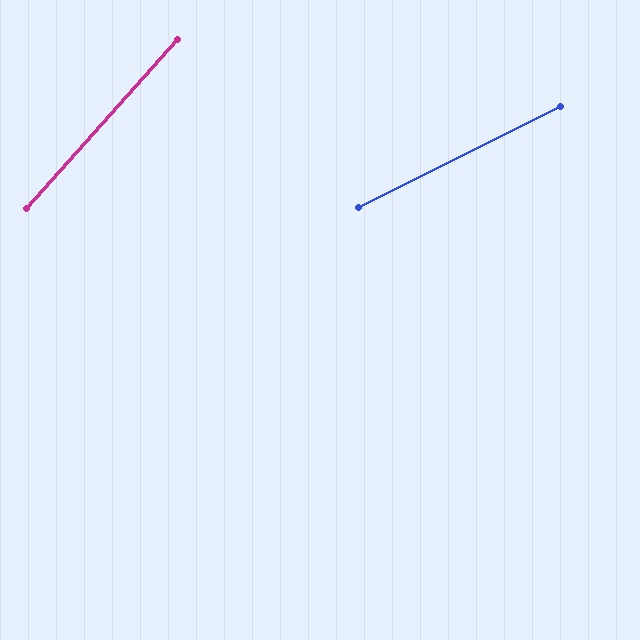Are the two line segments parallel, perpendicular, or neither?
Neither parallel nor perpendicular — they differ by about 22°.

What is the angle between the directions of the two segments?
Approximately 22 degrees.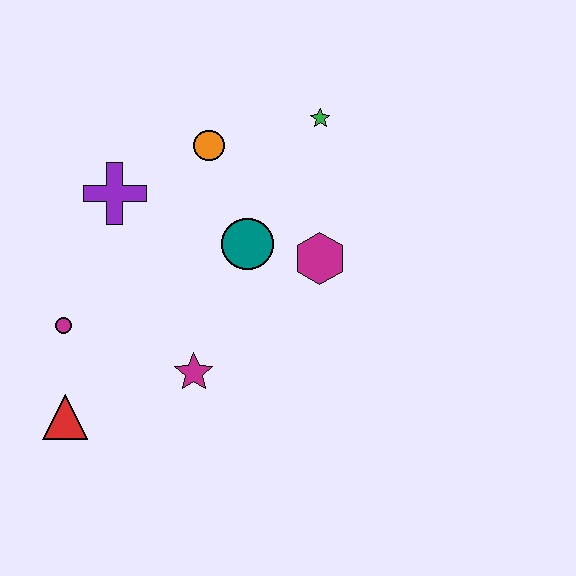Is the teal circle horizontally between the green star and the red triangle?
Yes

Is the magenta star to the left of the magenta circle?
No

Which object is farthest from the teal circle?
The red triangle is farthest from the teal circle.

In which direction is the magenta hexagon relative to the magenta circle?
The magenta hexagon is to the right of the magenta circle.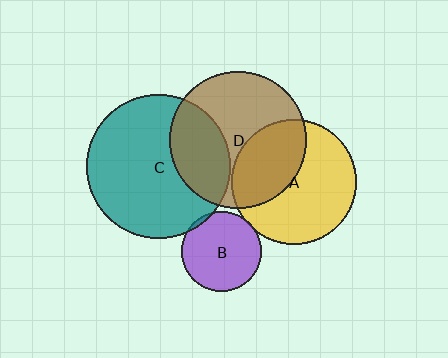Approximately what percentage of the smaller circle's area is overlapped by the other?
Approximately 30%.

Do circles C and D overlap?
Yes.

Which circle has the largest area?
Circle C (teal).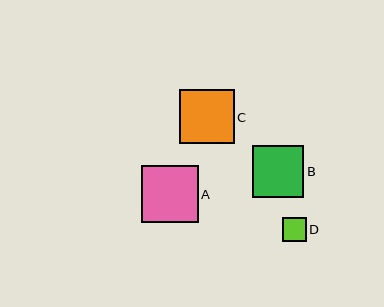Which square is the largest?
Square A is the largest with a size of approximately 57 pixels.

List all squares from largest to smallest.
From largest to smallest: A, C, B, D.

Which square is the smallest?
Square D is the smallest with a size of approximately 24 pixels.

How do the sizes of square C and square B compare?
Square C and square B are approximately the same size.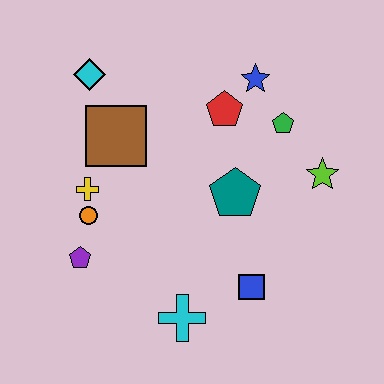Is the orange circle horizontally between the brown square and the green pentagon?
No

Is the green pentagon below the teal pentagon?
No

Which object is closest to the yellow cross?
The orange circle is closest to the yellow cross.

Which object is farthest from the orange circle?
The lime star is farthest from the orange circle.